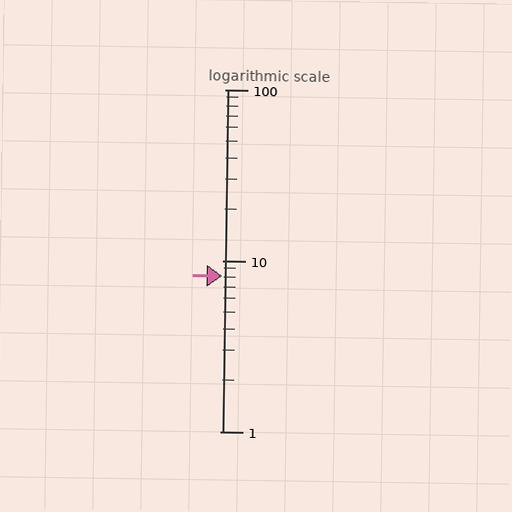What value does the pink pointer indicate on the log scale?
The pointer indicates approximately 8.1.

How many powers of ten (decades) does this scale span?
The scale spans 2 decades, from 1 to 100.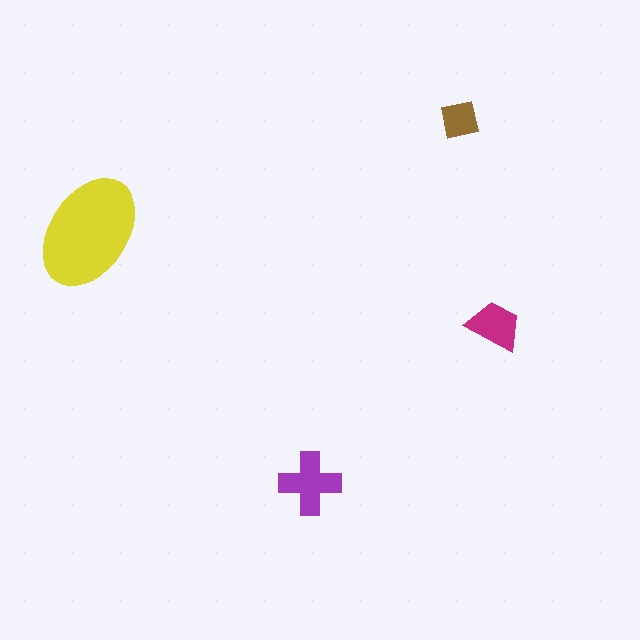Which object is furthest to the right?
The magenta trapezoid is rightmost.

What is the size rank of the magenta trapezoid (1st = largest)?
3rd.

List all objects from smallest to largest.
The brown square, the magenta trapezoid, the purple cross, the yellow ellipse.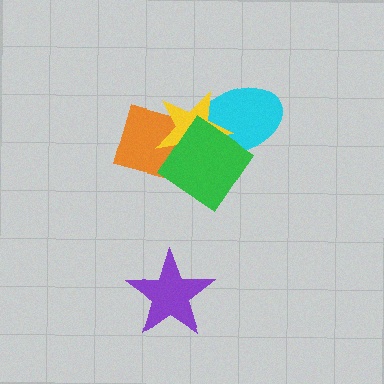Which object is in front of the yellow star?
The green diamond is in front of the yellow star.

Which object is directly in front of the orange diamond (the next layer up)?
The yellow star is directly in front of the orange diamond.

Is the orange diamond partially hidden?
Yes, it is partially covered by another shape.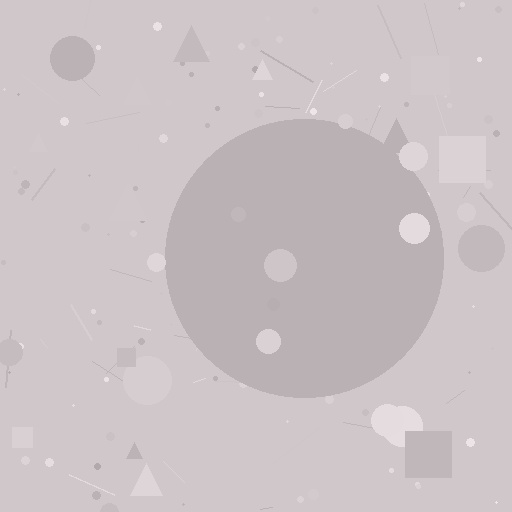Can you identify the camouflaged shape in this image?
The camouflaged shape is a circle.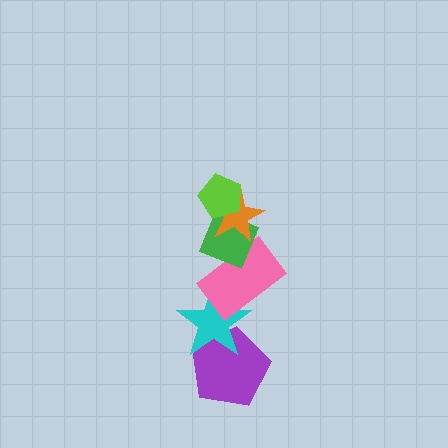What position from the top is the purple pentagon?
The purple pentagon is 6th from the top.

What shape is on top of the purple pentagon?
The cyan star is on top of the purple pentagon.